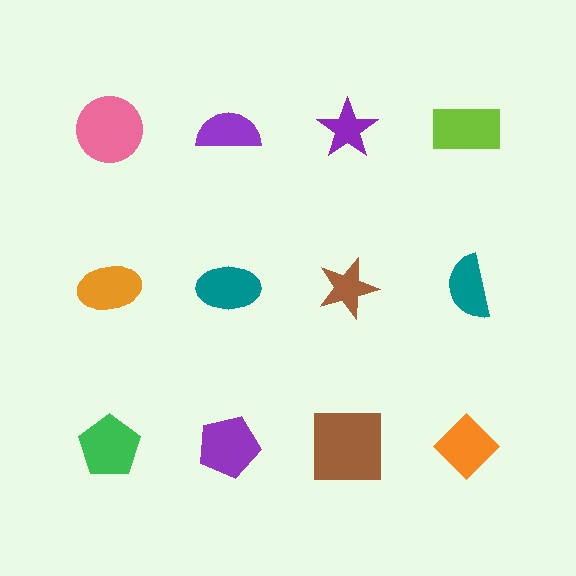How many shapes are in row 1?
4 shapes.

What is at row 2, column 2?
A teal ellipse.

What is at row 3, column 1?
A green pentagon.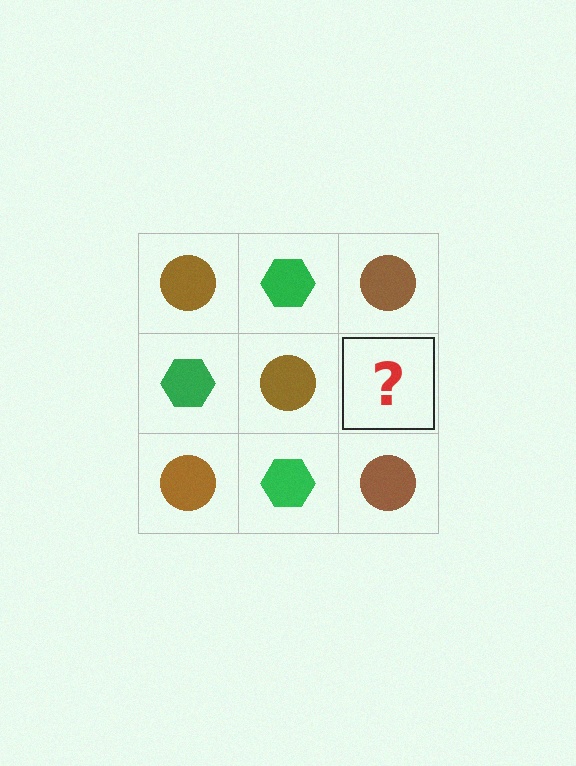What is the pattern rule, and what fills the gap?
The rule is that it alternates brown circle and green hexagon in a checkerboard pattern. The gap should be filled with a green hexagon.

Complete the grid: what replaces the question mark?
The question mark should be replaced with a green hexagon.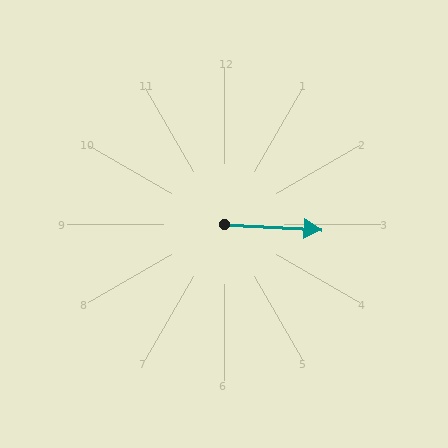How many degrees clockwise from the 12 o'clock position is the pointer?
Approximately 93 degrees.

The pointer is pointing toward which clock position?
Roughly 3 o'clock.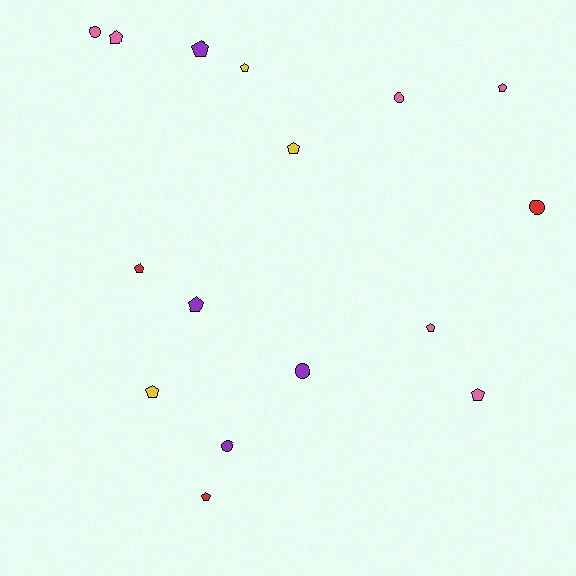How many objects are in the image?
There are 16 objects.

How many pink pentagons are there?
There are 4 pink pentagons.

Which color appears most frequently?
Pink, with 6 objects.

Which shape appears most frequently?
Pentagon, with 11 objects.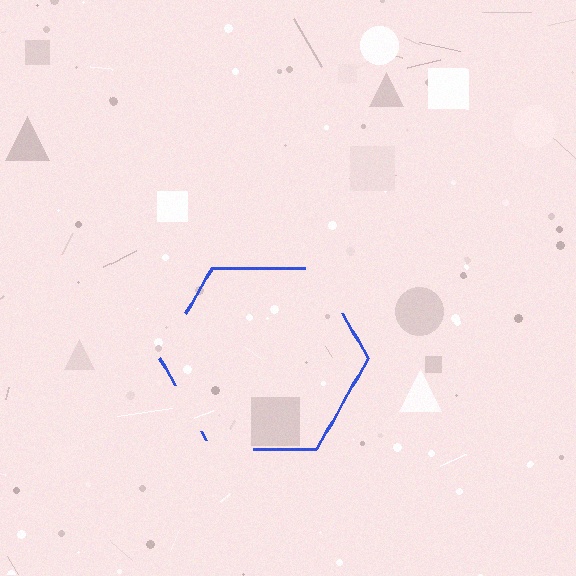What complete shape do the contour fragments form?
The contour fragments form a hexagon.